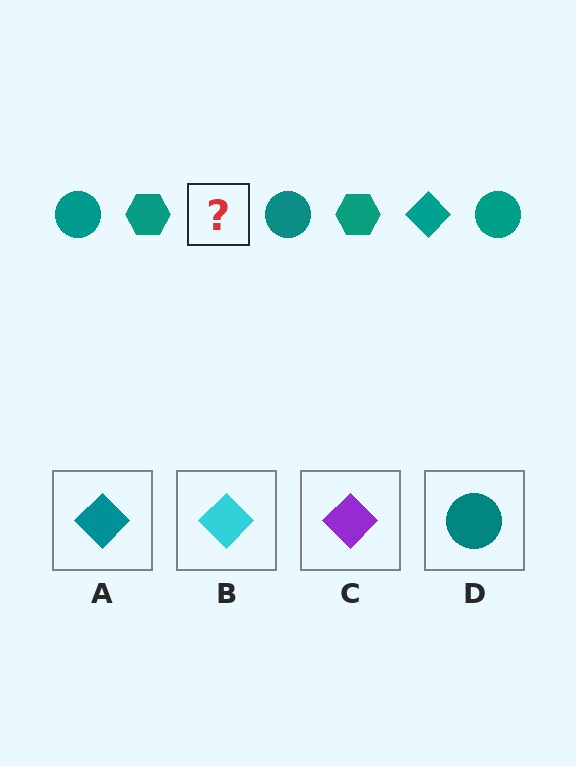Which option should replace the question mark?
Option A.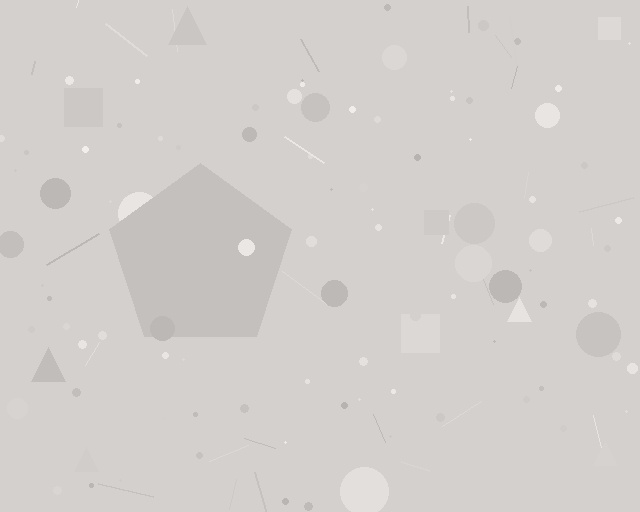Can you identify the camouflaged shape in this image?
The camouflaged shape is a pentagon.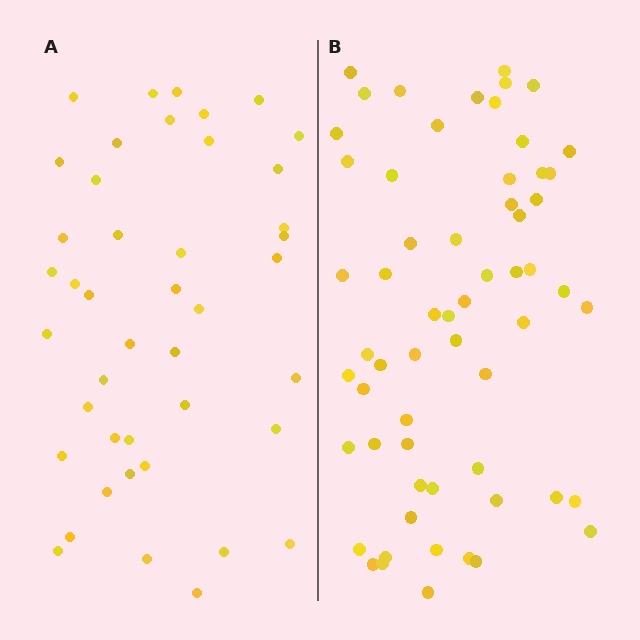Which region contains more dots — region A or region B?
Region B (the right region) has more dots.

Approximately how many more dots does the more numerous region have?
Region B has approximately 15 more dots than region A.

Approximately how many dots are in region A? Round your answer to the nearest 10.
About 40 dots. (The exact count is 43, which rounds to 40.)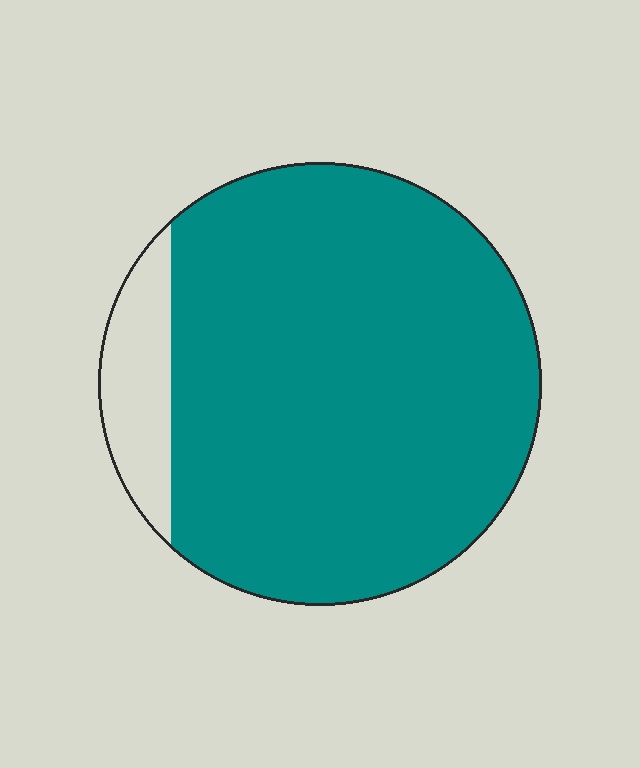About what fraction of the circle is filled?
About nine tenths (9/10).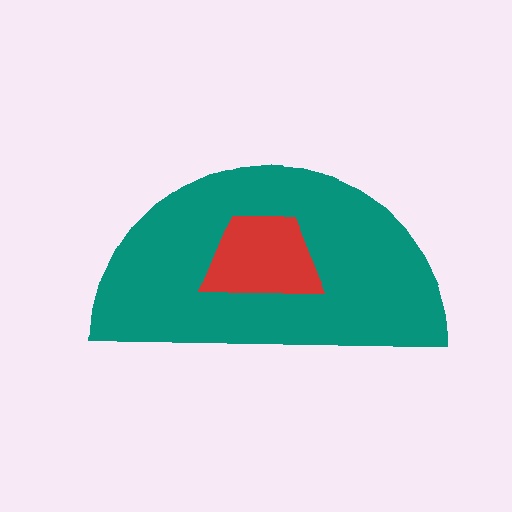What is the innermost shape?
The red trapezoid.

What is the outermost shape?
The teal semicircle.